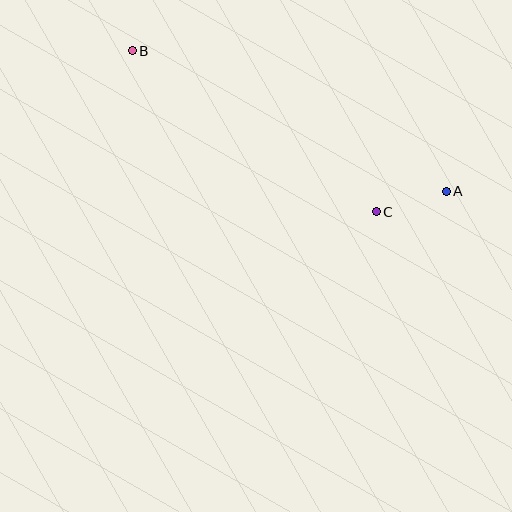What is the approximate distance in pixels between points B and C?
The distance between B and C is approximately 292 pixels.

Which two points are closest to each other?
Points A and C are closest to each other.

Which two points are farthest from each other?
Points A and B are farthest from each other.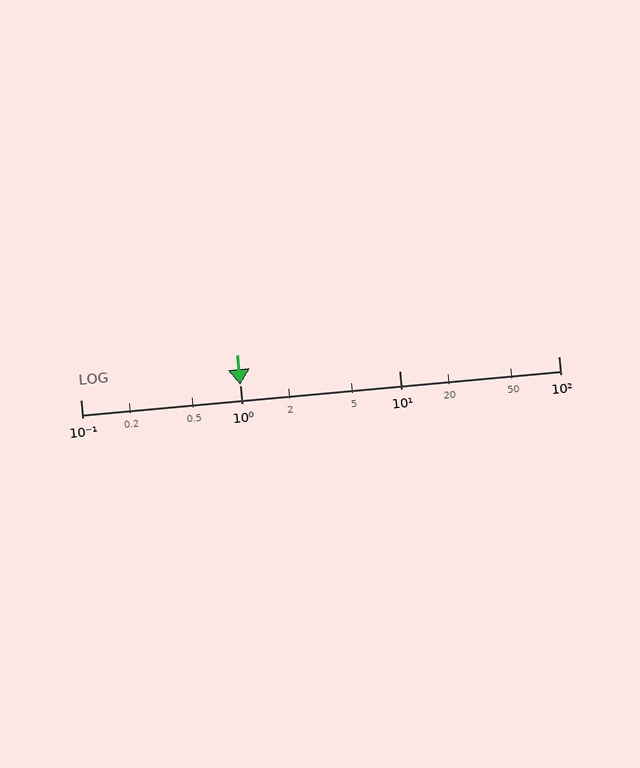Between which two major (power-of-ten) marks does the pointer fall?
The pointer is between 1 and 10.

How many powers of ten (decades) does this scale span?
The scale spans 3 decades, from 0.1 to 100.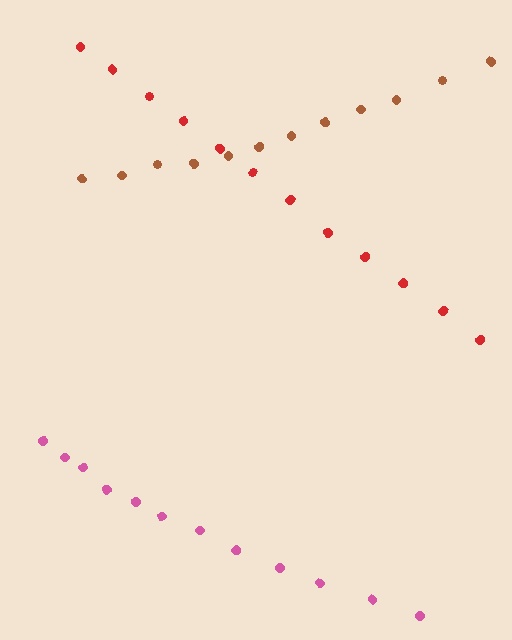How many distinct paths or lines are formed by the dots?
There are 3 distinct paths.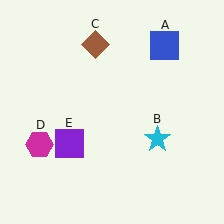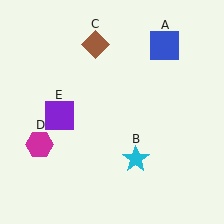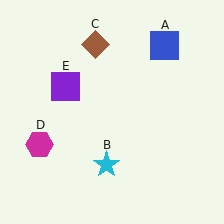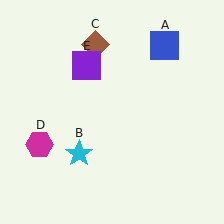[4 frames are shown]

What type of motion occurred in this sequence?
The cyan star (object B), purple square (object E) rotated clockwise around the center of the scene.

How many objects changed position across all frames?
2 objects changed position: cyan star (object B), purple square (object E).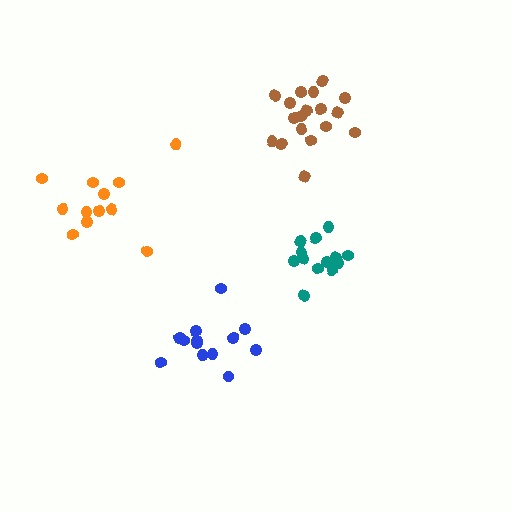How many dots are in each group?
Group 1: 18 dots, Group 2: 13 dots, Group 3: 12 dots, Group 4: 13 dots (56 total).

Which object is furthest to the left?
The orange cluster is leftmost.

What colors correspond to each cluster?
The clusters are colored: brown, blue, orange, teal.